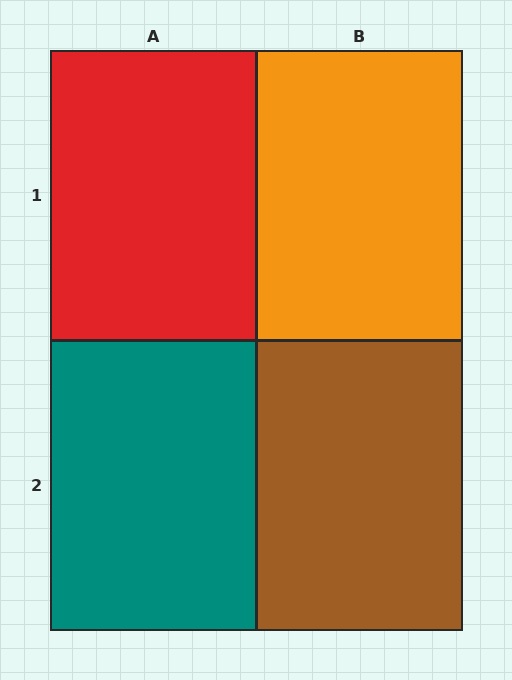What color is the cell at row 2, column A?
Teal.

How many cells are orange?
1 cell is orange.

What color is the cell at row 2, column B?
Brown.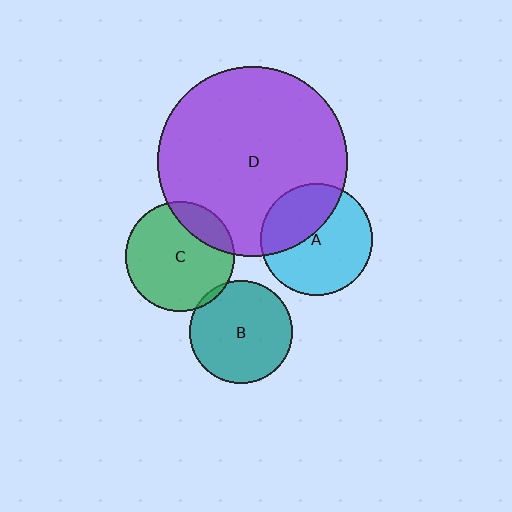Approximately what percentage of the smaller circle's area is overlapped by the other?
Approximately 40%.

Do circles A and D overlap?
Yes.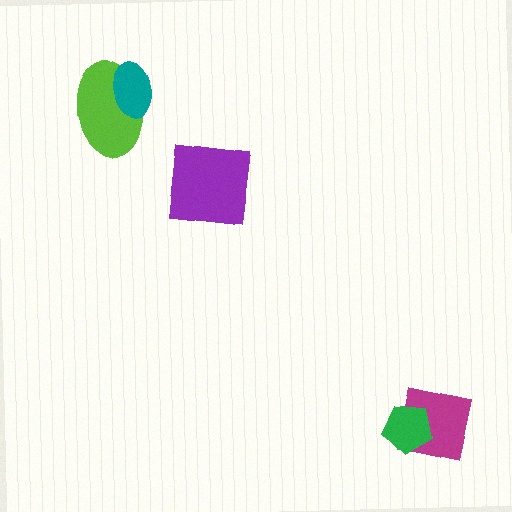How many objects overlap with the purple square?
0 objects overlap with the purple square.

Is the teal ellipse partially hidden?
No, no other shape covers it.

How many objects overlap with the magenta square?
1 object overlaps with the magenta square.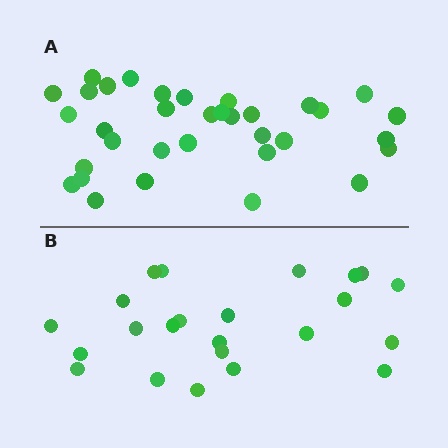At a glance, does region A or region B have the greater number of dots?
Region A (the top region) has more dots.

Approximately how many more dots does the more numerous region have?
Region A has roughly 12 or so more dots than region B.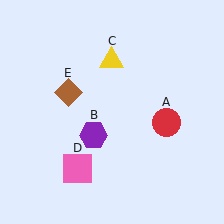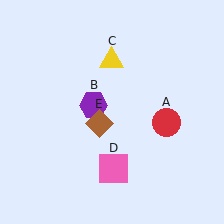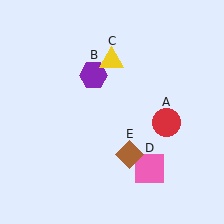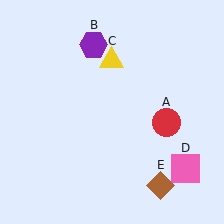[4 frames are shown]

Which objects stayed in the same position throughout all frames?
Red circle (object A) and yellow triangle (object C) remained stationary.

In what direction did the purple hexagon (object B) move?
The purple hexagon (object B) moved up.